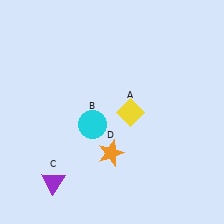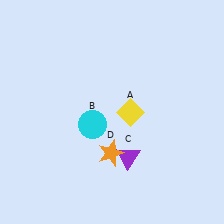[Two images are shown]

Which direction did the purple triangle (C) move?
The purple triangle (C) moved right.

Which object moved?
The purple triangle (C) moved right.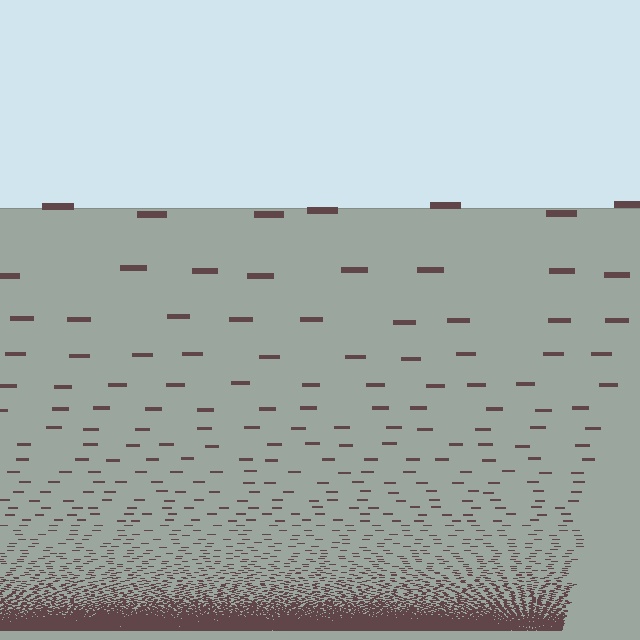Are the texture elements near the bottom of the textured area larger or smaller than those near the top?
Smaller. The gradient is inverted — elements near the bottom are smaller and denser.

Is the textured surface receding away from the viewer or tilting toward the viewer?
The surface appears to tilt toward the viewer. Texture elements get larger and sparser toward the top.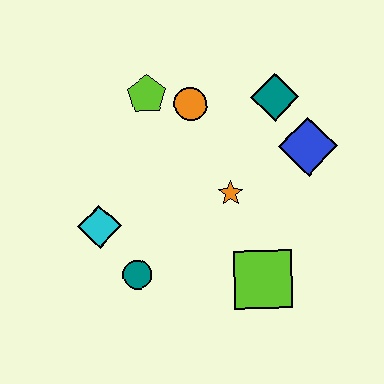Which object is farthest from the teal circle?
The teal diamond is farthest from the teal circle.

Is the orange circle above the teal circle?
Yes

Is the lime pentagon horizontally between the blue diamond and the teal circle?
Yes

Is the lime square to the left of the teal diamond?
Yes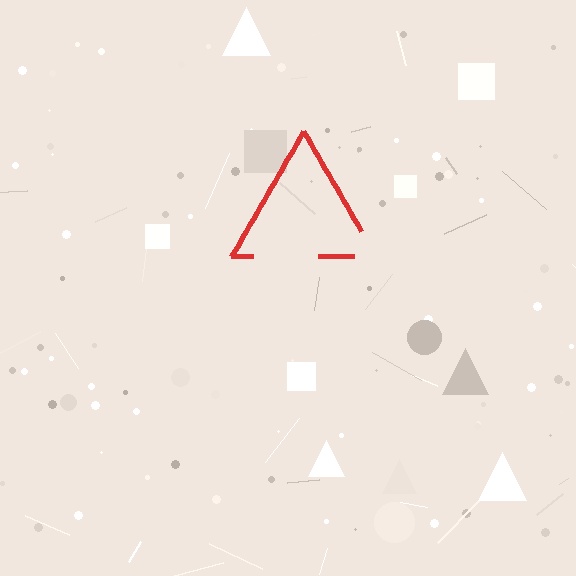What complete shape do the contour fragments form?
The contour fragments form a triangle.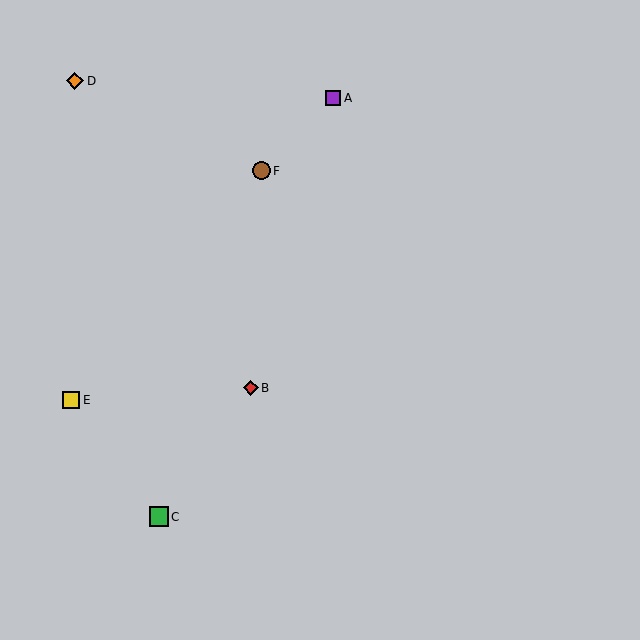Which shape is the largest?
The green square (labeled C) is the largest.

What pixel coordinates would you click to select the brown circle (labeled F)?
Click at (262, 171) to select the brown circle F.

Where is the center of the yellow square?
The center of the yellow square is at (71, 400).